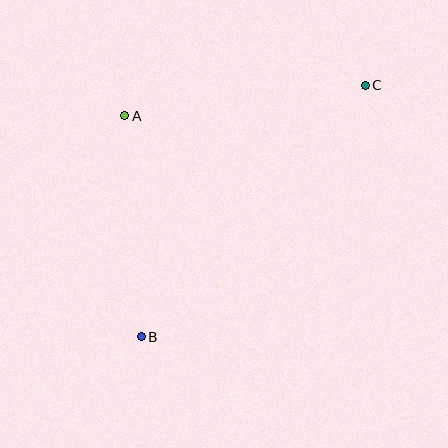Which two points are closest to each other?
Points A and B are closest to each other.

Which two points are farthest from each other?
Points B and C are farthest from each other.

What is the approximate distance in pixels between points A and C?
The distance between A and C is approximately 242 pixels.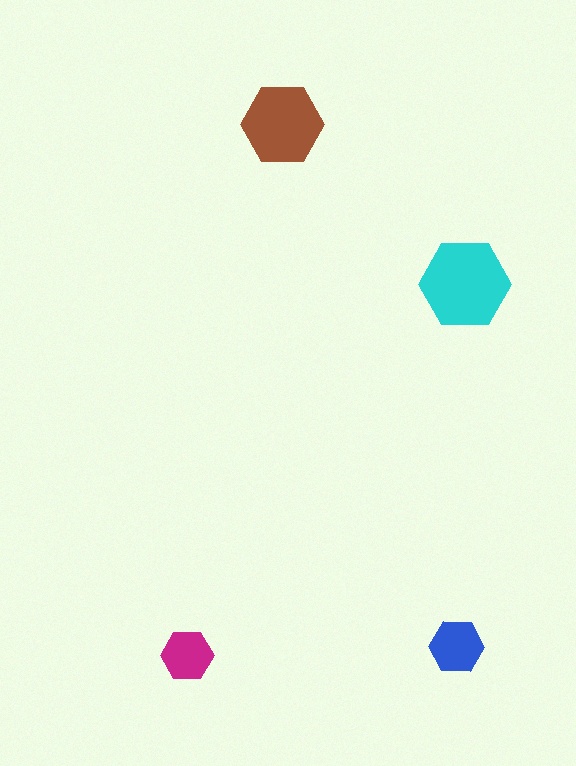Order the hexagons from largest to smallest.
the cyan one, the brown one, the blue one, the magenta one.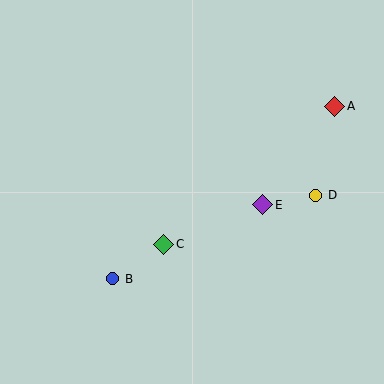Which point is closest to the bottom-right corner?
Point D is closest to the bottom-right corner.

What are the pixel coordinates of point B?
Point B is at (112, 279).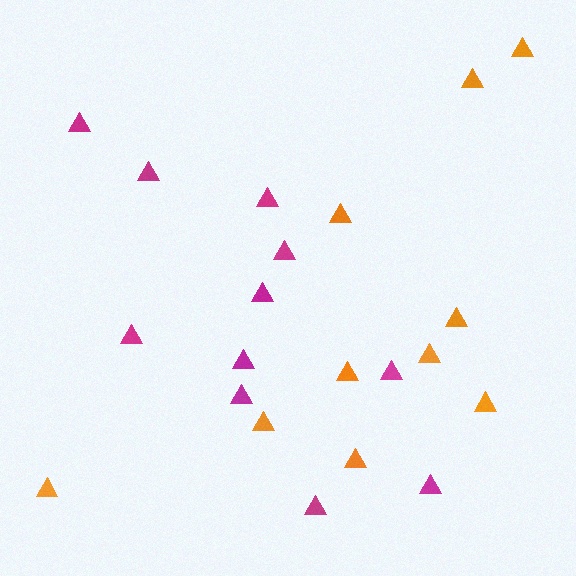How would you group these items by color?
There are 2 groups: one group of orange triangles (10) and one group of magenta triangles (11).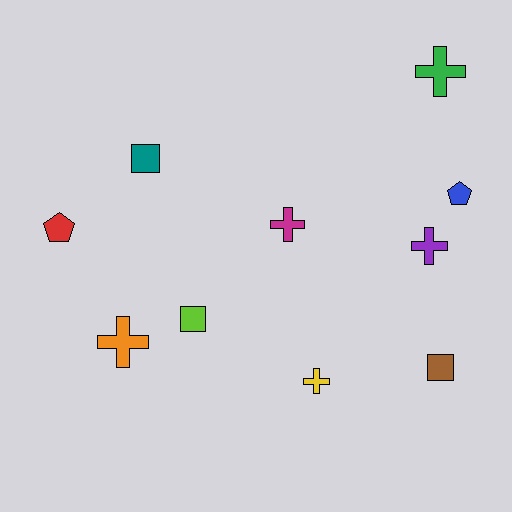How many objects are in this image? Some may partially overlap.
There are 10 objects.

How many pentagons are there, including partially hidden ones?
There are 2 pentagons.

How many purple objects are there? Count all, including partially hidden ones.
There is 1 purple object.